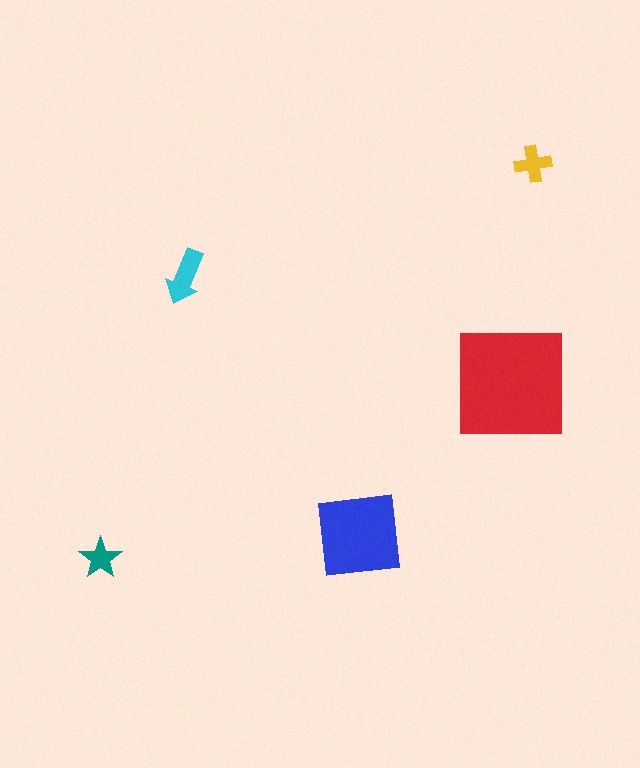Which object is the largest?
The red square.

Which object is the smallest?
The teal star.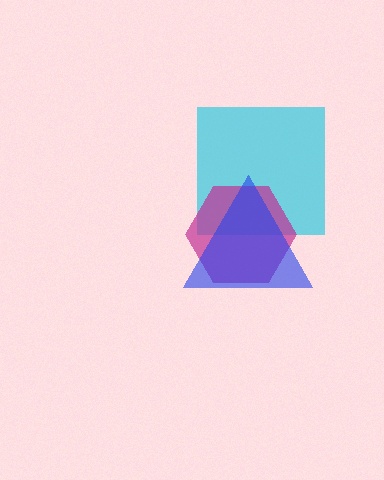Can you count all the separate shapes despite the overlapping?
Yes, there are 3 separate shapes.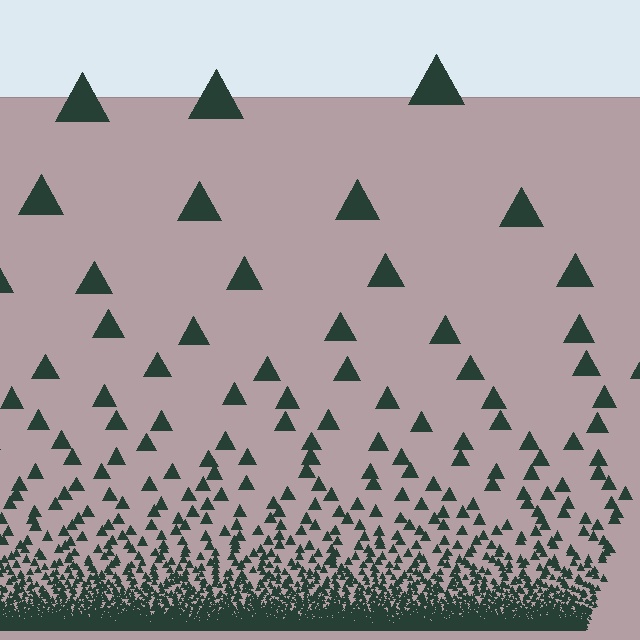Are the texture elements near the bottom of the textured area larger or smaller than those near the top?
Smaller. The gradient is inverted — elements near the bottom are smaller and denser.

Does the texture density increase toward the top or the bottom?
Density increases toward the bottom.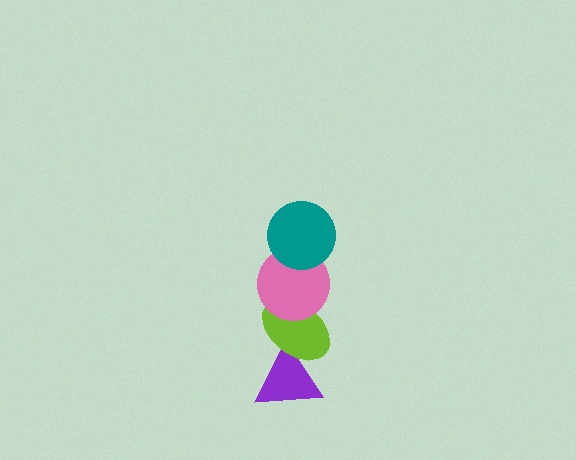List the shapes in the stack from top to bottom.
From top to bottom: the teal circle, the pink circle, the lime ellipse, the purple triangle.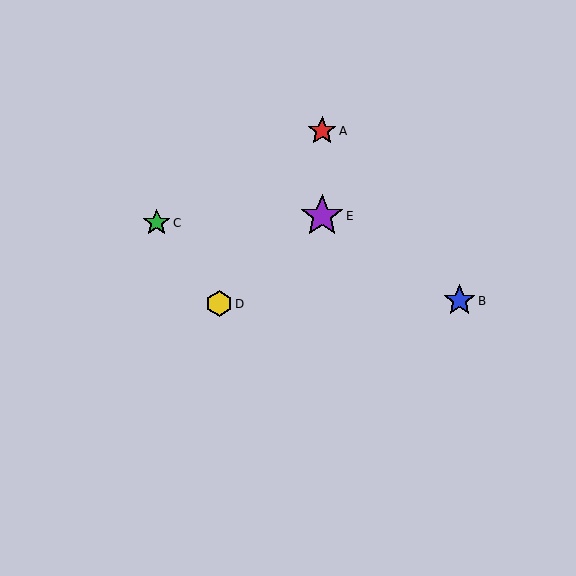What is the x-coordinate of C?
Object C is at x≈157.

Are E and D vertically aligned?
No, E is at x≈322 and D is at x≈219.